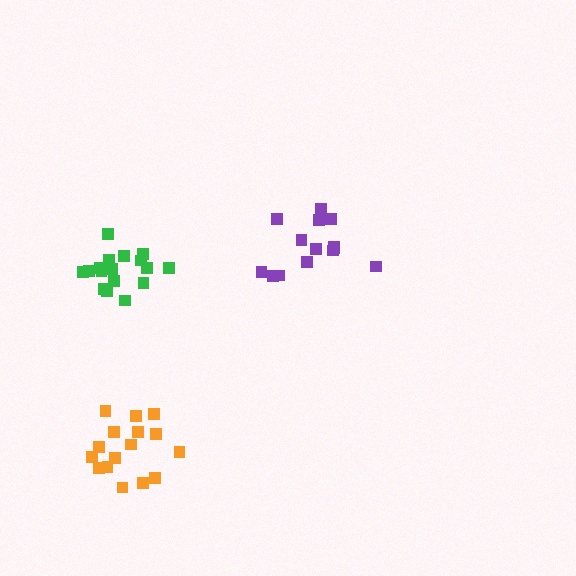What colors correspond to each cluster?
The clusters are colored: purple, orange, green.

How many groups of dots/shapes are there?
There are 3 groups.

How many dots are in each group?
Group 1: 14 dots, Group 2: 16 dots, Group 3: 17 dots (47 total).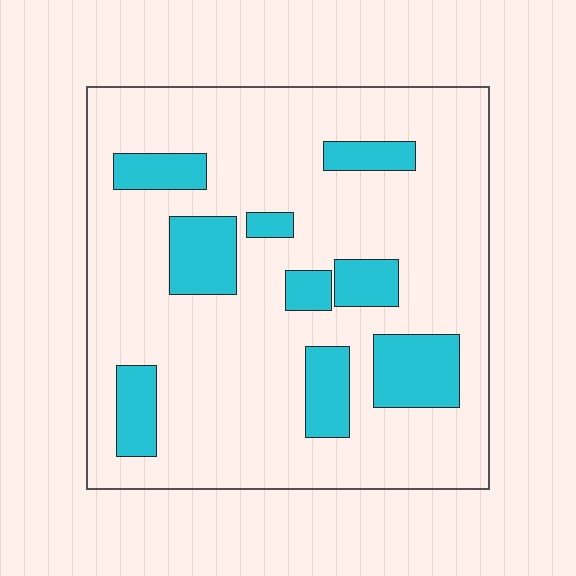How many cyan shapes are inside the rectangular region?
9.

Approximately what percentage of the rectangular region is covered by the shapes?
Approximately 20%.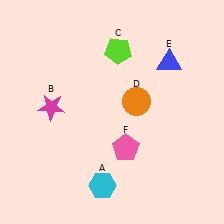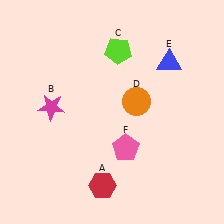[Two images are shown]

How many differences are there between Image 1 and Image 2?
There is 1 difference between the two images.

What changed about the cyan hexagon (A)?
In Image 1, A is cyan. In Image 2, it changed to red.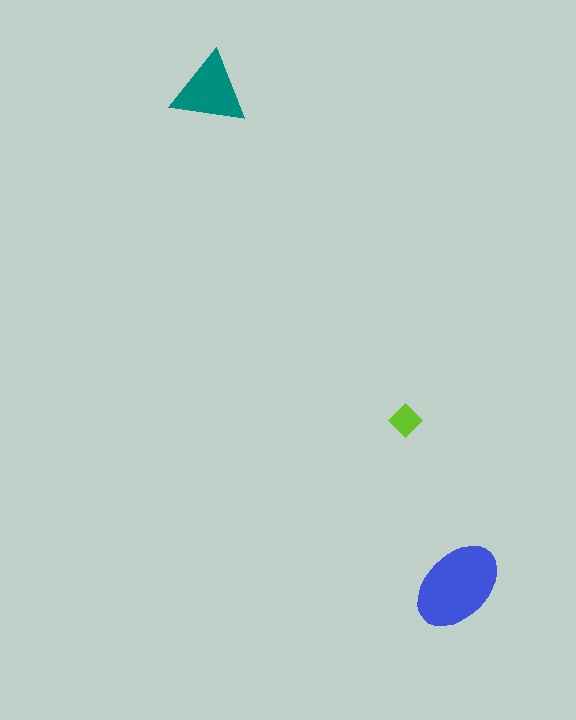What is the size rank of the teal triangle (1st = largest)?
2nd.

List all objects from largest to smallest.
The blue ellipse, the teal triangle, the lime diamond.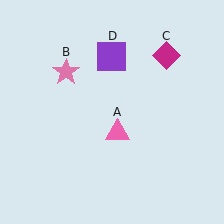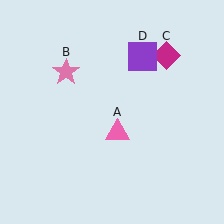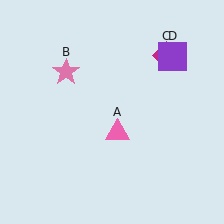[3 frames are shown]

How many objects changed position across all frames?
1 object changed position: purple square (object D).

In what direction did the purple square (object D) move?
The purple square (object D) moved right.